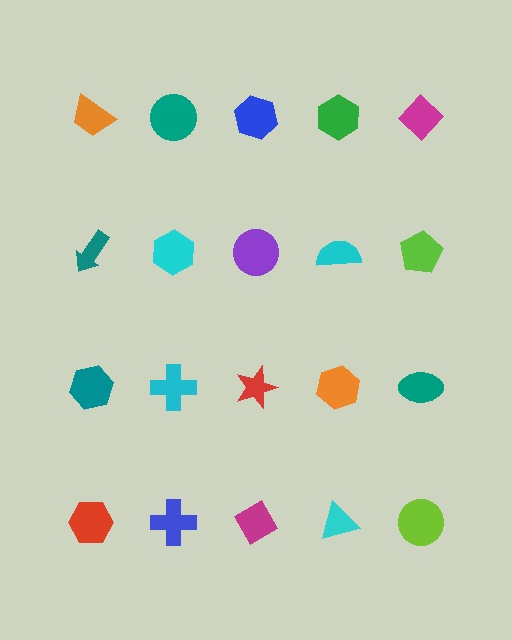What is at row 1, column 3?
A blue hexagon.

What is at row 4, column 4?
A cyan triangle.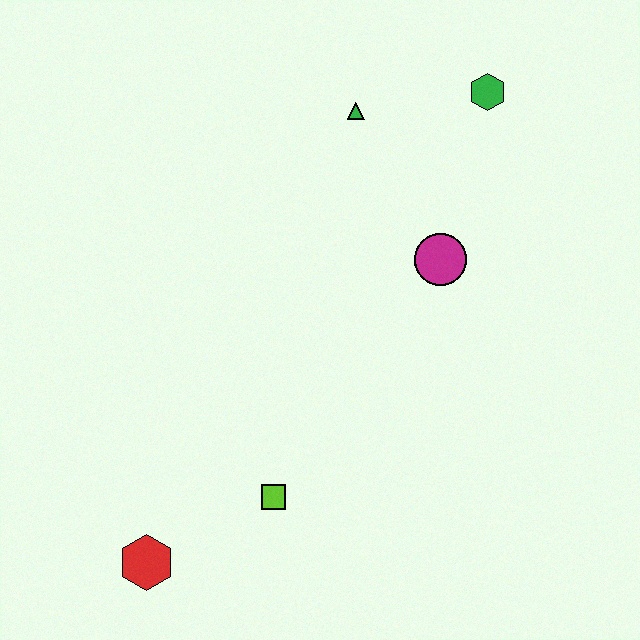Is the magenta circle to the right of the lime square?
Yes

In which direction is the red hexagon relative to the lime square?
The red hexagon is to the left of the lime square.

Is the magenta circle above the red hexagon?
Yes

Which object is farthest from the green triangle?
The red hexagon is farthest from the green triangle.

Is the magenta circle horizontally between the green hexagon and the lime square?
Yes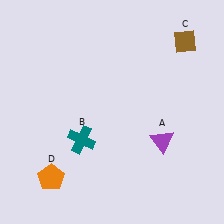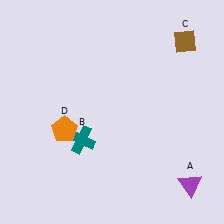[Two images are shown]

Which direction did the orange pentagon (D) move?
The orange pentagon (D) moved up.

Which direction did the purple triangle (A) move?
The purple triangle (A) moved down.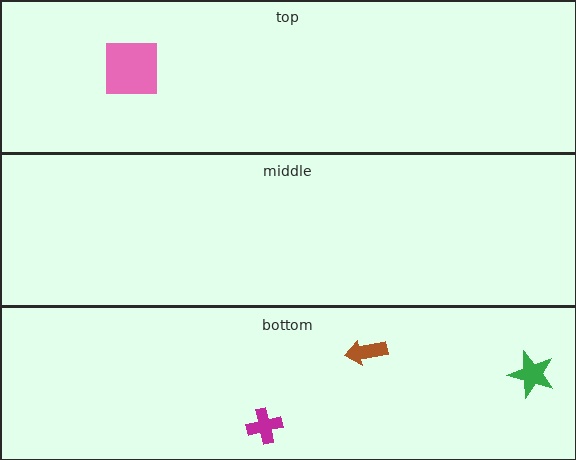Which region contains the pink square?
The top region.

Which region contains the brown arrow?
The bottom region.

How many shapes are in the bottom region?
3.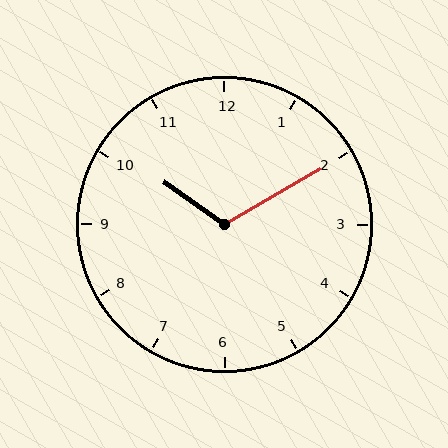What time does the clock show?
10:10.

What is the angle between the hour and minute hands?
Approximately 115 degrees.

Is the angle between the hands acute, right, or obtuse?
It is obtuse.